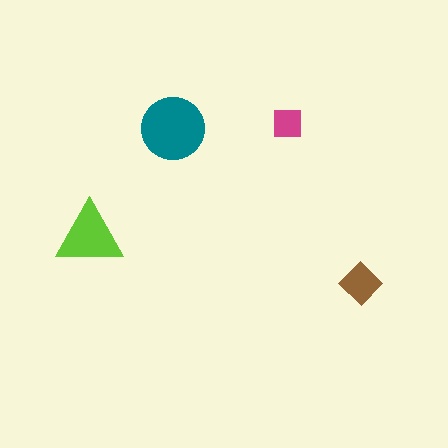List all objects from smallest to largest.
The magenta square, the brown diamond, the lime triangle, the teal circle.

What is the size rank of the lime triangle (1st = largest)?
2nd.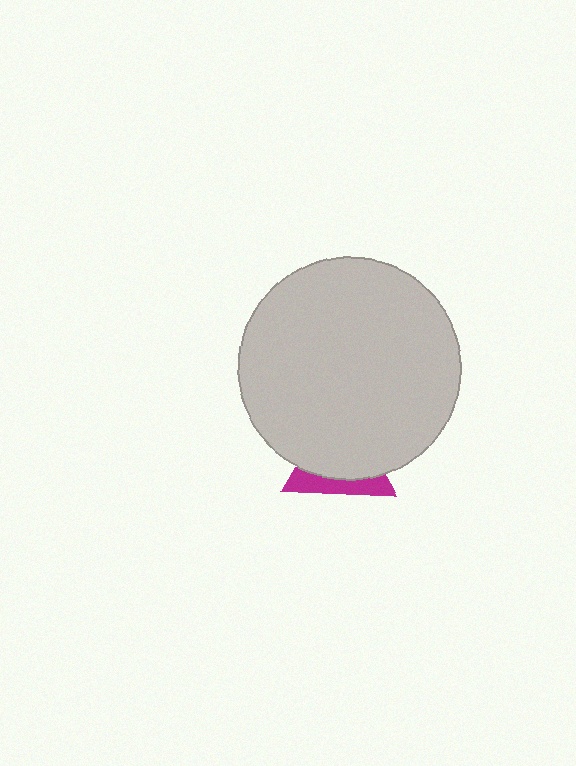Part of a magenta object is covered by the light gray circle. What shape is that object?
It is a triangle.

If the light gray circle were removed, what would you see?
You would see the complete magenta triangle.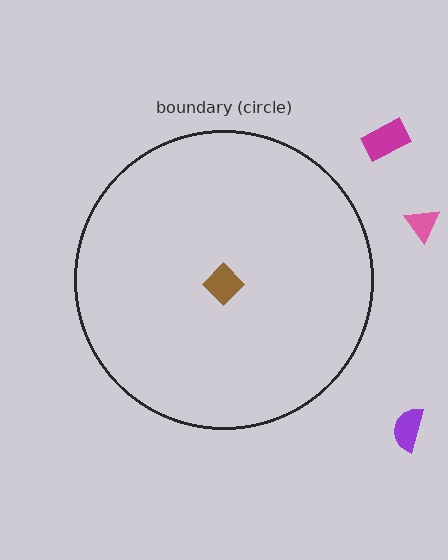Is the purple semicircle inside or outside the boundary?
Outside.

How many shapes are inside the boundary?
1 inside, 3 outside.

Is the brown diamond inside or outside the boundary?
Inside.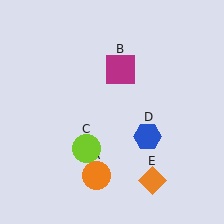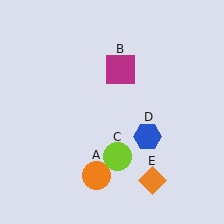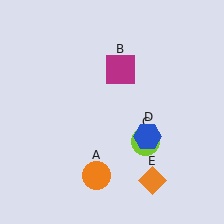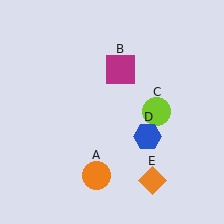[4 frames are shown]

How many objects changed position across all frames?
1 object changed position: lime circle (object C).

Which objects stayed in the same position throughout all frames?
Orange circle (object A) and magenta square (object B) and blue hexagon (object D) and orange diamond (object E) remained stationary.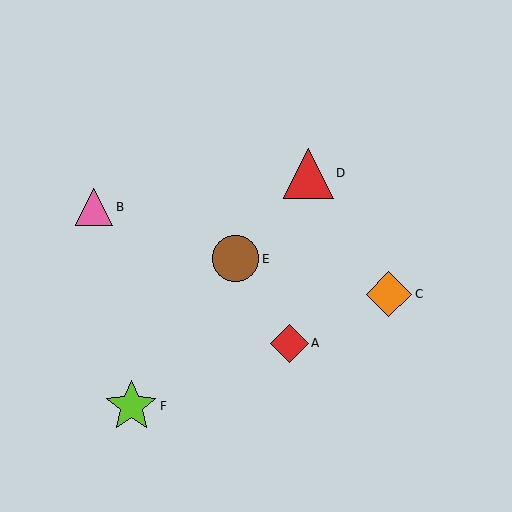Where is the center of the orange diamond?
The center of the orange diamond is at (389, 294).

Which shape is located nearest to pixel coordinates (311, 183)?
The red triangle (labeled D) at (308, 173) is nearest to that location.